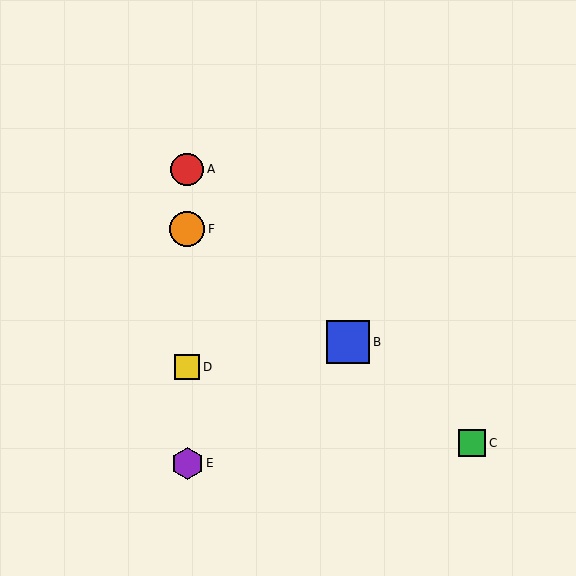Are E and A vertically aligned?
Yes, both are at x≈187.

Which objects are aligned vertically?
Objects A, D, E, F are aligned vertically.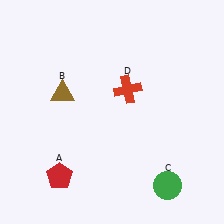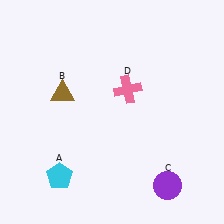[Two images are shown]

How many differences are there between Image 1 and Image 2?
There are 3 differences between the two images.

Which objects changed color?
A changed from red to cyan. C changed from green to purple. D changed from red to pink.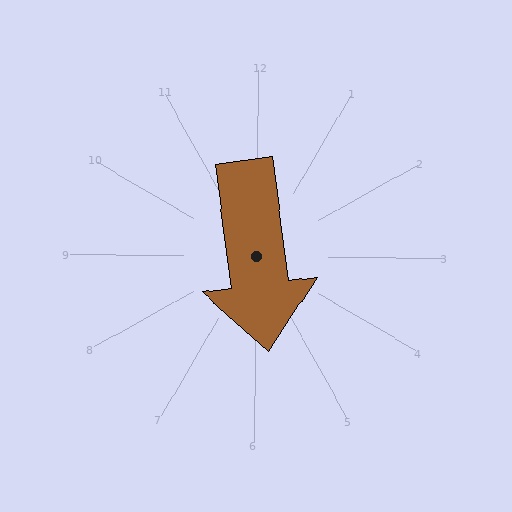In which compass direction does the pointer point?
South.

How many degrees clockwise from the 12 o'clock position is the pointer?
Approximately 172 degrees.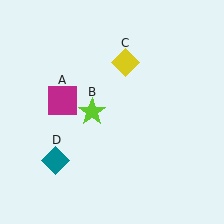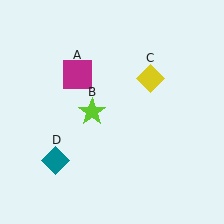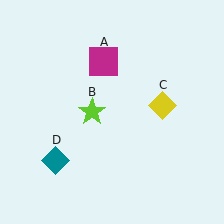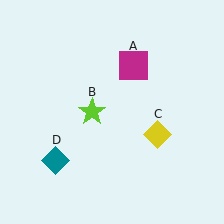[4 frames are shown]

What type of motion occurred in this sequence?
The magenta square (object A), yellow diamond (object C) rotated clockwise around the center of the scene.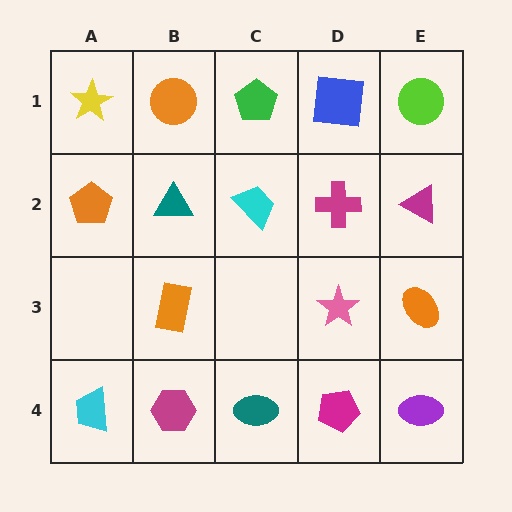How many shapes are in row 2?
5 shapes.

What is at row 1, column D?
A blue square.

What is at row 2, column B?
A teal triangle.